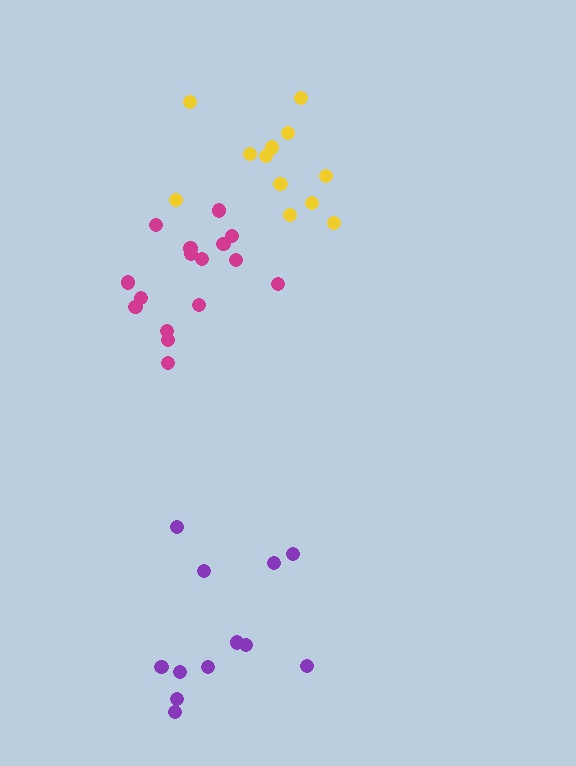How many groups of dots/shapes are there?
There are 3 groups.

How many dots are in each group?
Group 1: 12 dots, Group 2: 12 dots, Group 3: 16 dots (40 total).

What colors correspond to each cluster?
The clusters are colored: yellow, purple, magenta.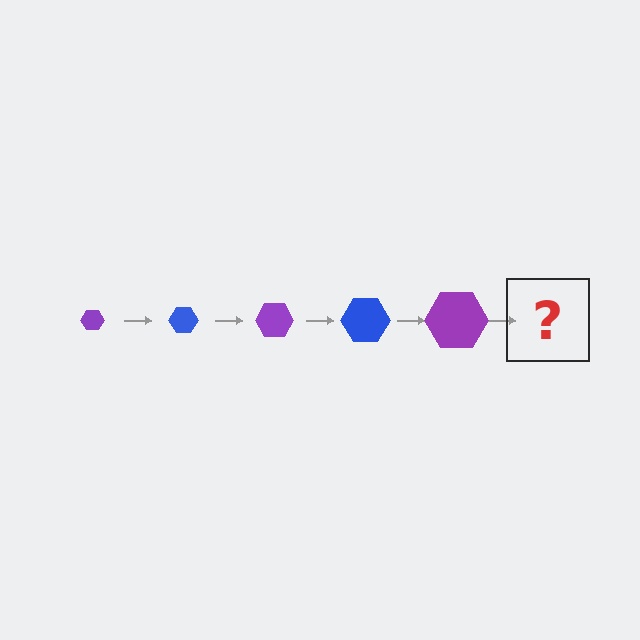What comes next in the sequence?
The next element should be a blue hexagon, larger than the previous one.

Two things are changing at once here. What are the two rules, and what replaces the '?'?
The two rules are that the hexagon grows larger each step and the color cycles through purple and blue. The '?' should be a blue hexagon, larger than the previous one.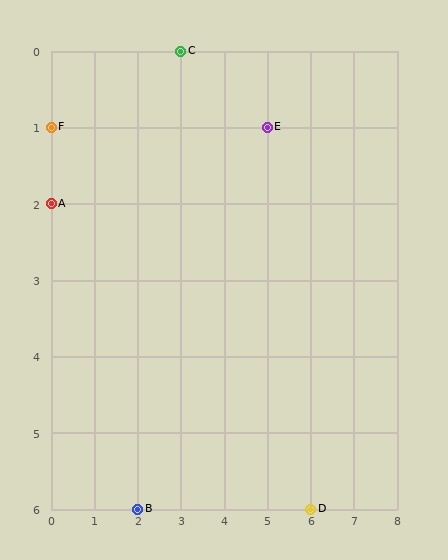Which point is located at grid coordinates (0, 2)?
Point A is at (0, 2).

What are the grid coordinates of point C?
Point C is at grid coordinates (3, 0).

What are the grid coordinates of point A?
Point A is at grid coordinates (0, 2).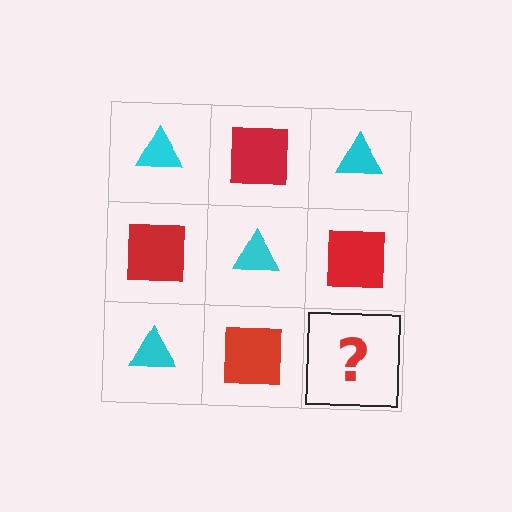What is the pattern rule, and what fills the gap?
The rule is that it alternates cyan triangle and red square in a checkerboard pattern. The gap should be filled with a cyan triangle.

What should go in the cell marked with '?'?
The missing cell should contain a cyan triangle.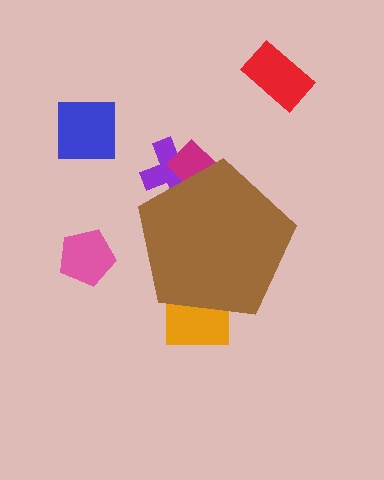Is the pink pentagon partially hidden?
No, the pink pentagon is fully visible.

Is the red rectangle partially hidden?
No, the red rectangle is fully visible.